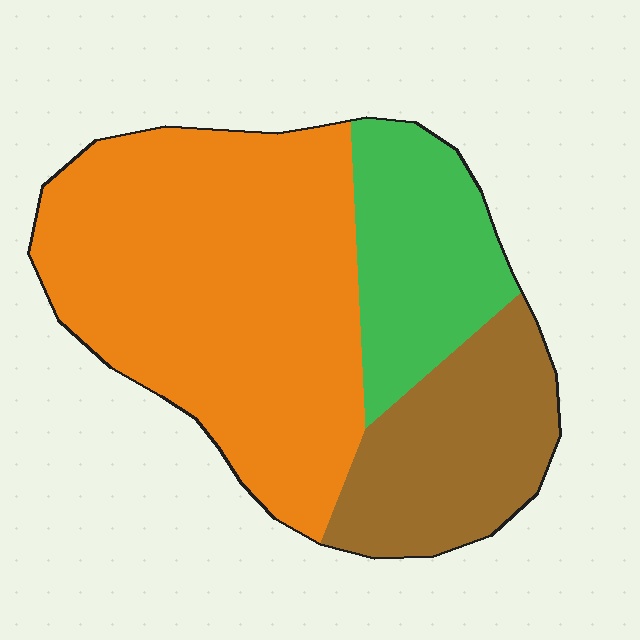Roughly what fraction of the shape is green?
Green takes up about one fifth (1/5) of the shape.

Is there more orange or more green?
Orange.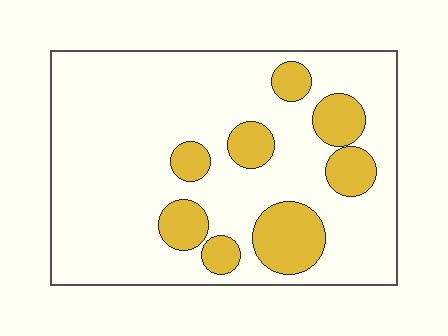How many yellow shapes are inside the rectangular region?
8.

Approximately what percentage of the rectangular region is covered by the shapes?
Approximately 20%.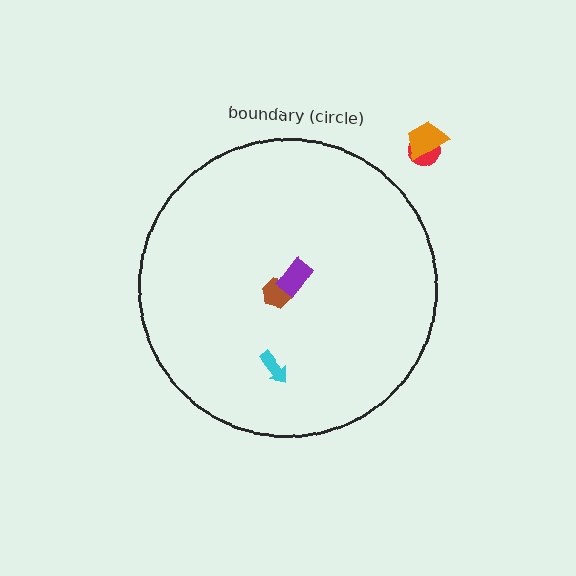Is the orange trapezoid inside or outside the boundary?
Outside.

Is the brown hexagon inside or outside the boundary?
Inside.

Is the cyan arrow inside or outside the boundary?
Inside.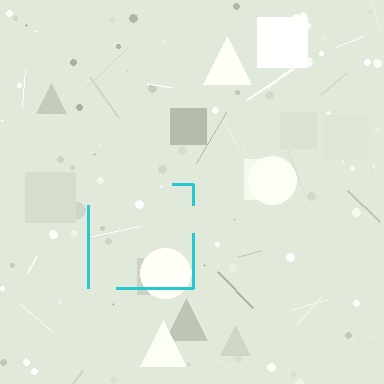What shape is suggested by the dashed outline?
The dashed outline suggests a square.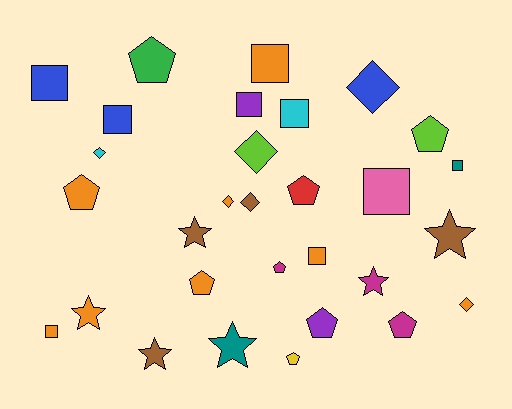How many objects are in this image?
There are 30 objects.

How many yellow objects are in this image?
There is 1 yellow object.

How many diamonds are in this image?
There are 6 diamonds.